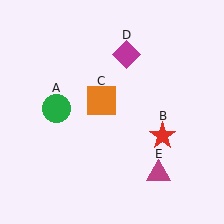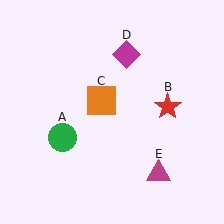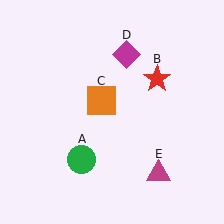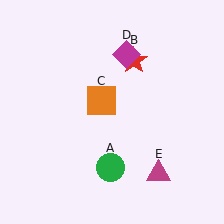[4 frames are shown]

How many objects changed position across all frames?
2 objects changed position: green circle (object A), red star (object B).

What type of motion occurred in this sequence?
The green circle (object A), red star (object B) rotated counterclockwise around the center of the scene.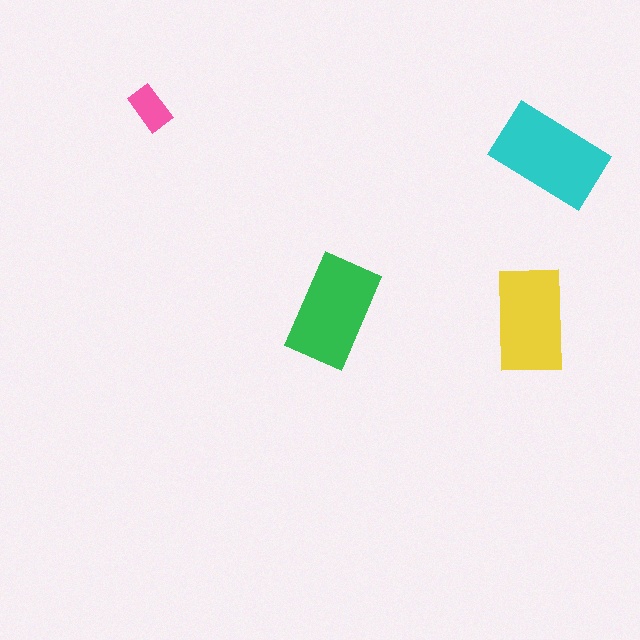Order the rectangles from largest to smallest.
the cyan one, the green one, the yellow one, the pink one.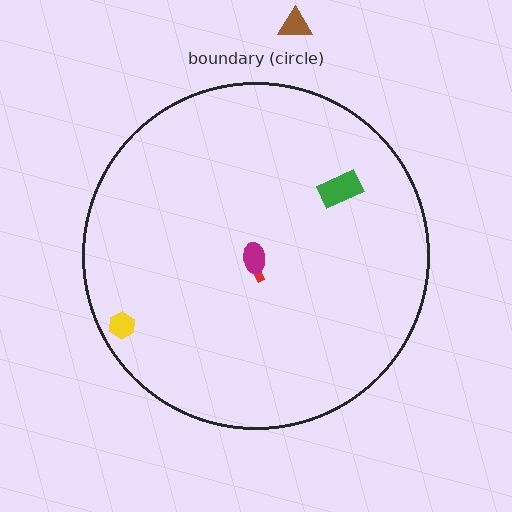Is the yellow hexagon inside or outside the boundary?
Inside.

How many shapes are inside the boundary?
4 inside, 1 outside.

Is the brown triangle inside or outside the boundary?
Outside.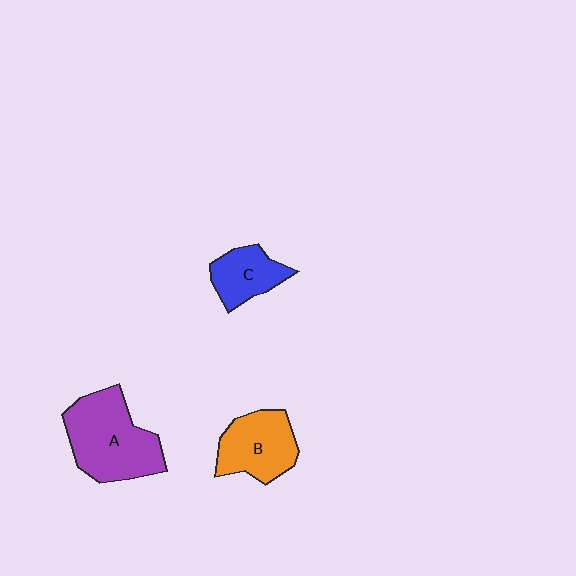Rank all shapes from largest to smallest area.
From largest to smallest: A (purple), B (orange), C (blue).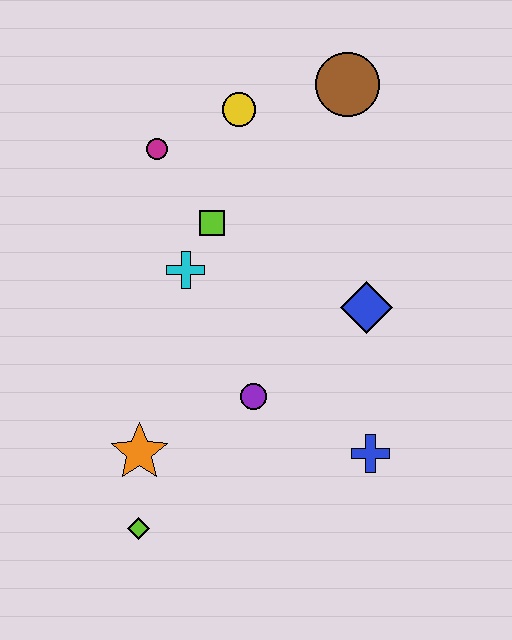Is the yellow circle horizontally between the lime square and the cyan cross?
No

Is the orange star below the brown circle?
Yes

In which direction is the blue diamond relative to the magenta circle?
The blue diamond is to the right of the magenta circle.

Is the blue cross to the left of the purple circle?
No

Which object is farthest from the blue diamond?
The lime diamond is farthest from the blue diamond.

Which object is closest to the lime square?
The cyan cross is closest to the lime square.